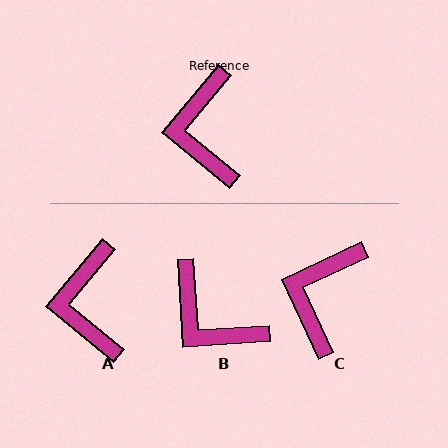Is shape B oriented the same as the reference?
No, it is off by about 43 degrees.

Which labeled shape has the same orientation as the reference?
A.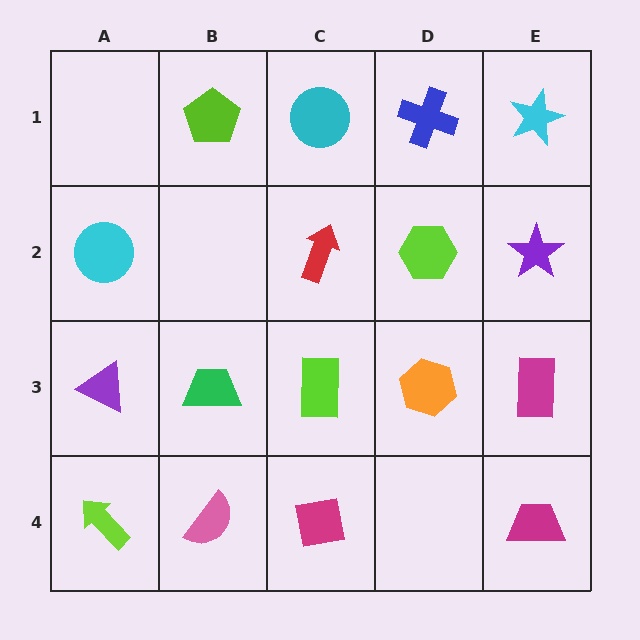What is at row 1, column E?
A cyan star.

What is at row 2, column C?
A red arrow.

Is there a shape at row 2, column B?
No, that cell is empty.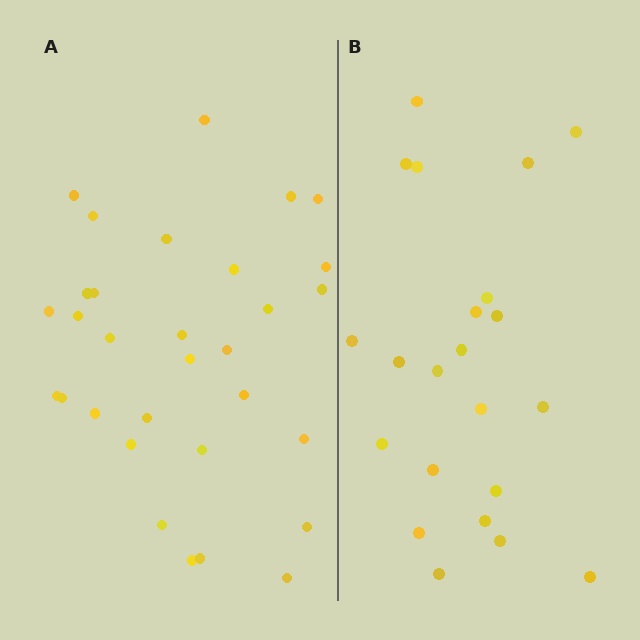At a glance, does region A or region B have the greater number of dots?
Region A (the left region) has more dots.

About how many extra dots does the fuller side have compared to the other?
Region A has roughly 8 or so more dots than region B.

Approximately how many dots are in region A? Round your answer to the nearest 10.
About 30 dots. (The exact count is 31, which rounds to 30.)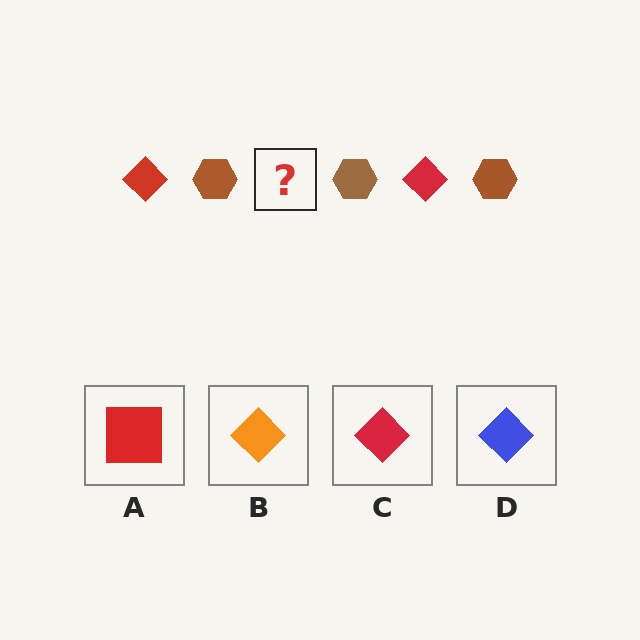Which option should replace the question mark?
Option C.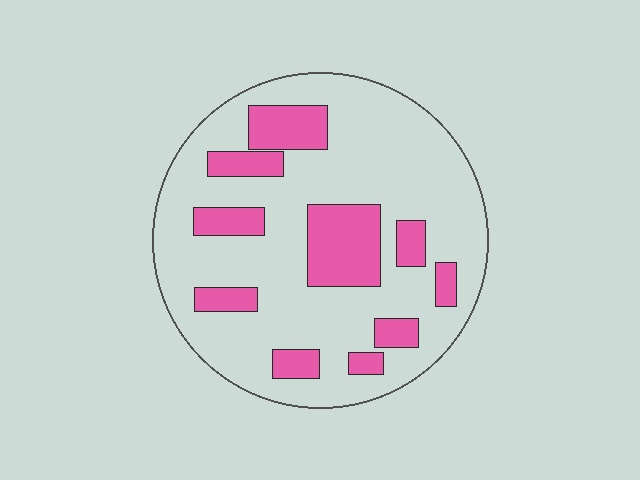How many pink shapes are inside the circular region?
10.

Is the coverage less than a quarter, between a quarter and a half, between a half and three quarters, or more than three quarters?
Less than a quarter.